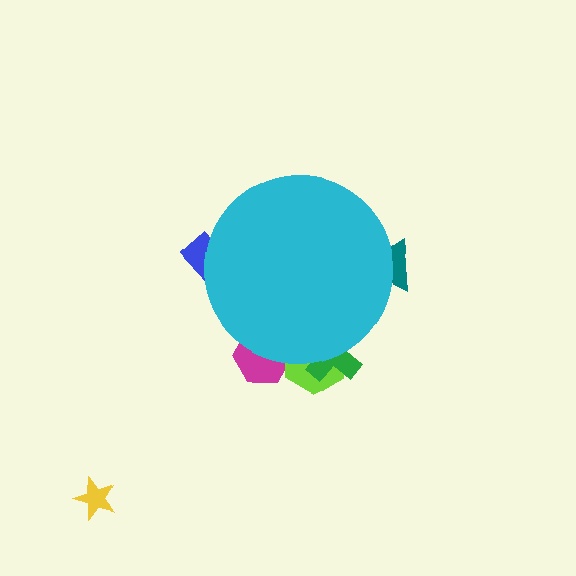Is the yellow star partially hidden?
No, the yellow star is fully visible.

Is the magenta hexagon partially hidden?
Yes, the magenta hexagon is partially hidden behind the cyan circle.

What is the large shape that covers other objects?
A cyan circle.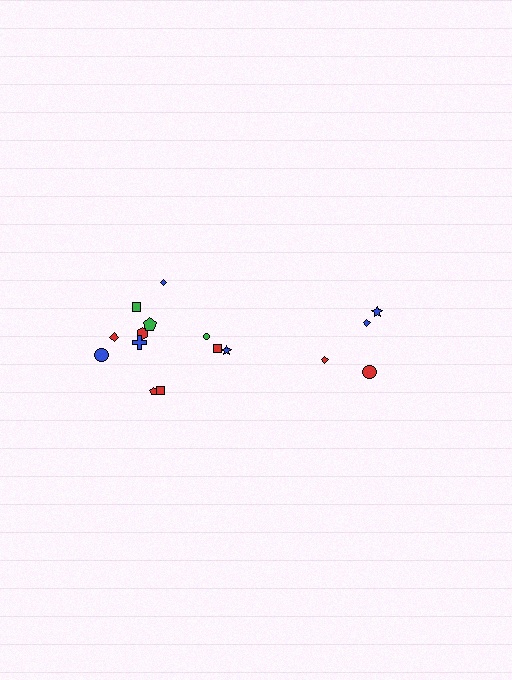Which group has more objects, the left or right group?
The left group.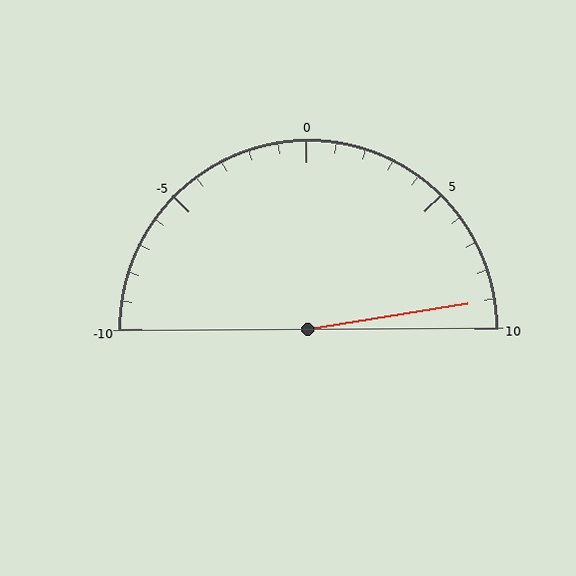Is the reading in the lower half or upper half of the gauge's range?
The reading is in the upper half of the range (-10 to 10).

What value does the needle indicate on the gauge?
The needle indicates approximately 9.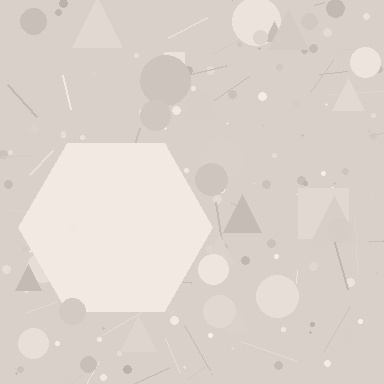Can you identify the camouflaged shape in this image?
The camouflaged shape is a hexagon.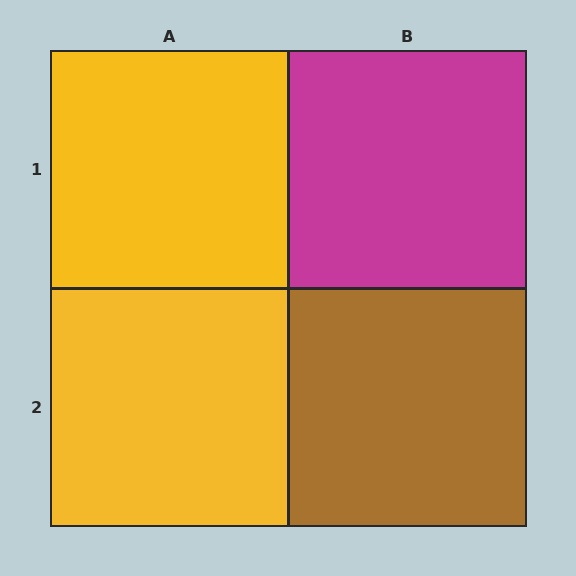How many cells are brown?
1 cell is brown.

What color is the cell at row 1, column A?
Yellow.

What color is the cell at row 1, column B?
Magenta.